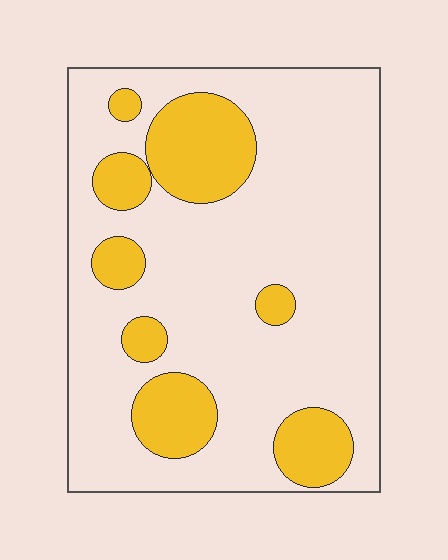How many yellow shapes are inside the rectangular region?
8.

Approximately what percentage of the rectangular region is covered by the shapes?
Approximately 20%.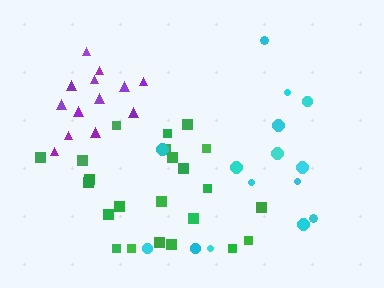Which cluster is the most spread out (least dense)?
Cyan.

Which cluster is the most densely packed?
Purple.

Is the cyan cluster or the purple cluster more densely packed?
Purple.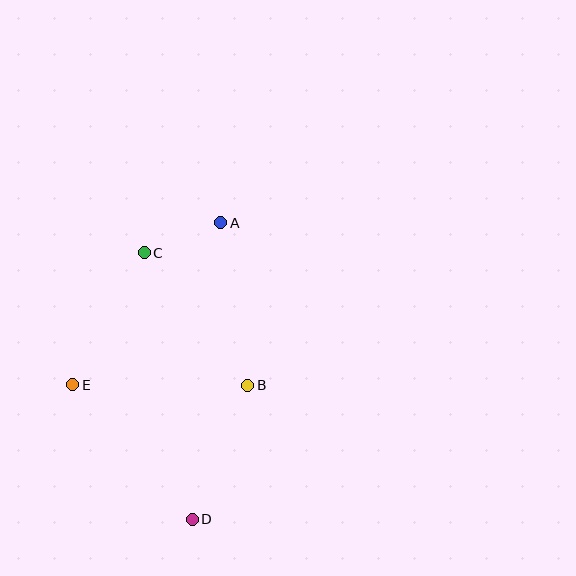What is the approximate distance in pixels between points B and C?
The distance between B and C is approximately 168 pixels.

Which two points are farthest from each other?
Points A and D are farthest from each other.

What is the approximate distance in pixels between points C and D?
The distance between C and D is approximately 270 pixels.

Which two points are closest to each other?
Points A and C are closest to each other.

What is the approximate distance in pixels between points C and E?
The distance between C and E is approximately 150 pixels.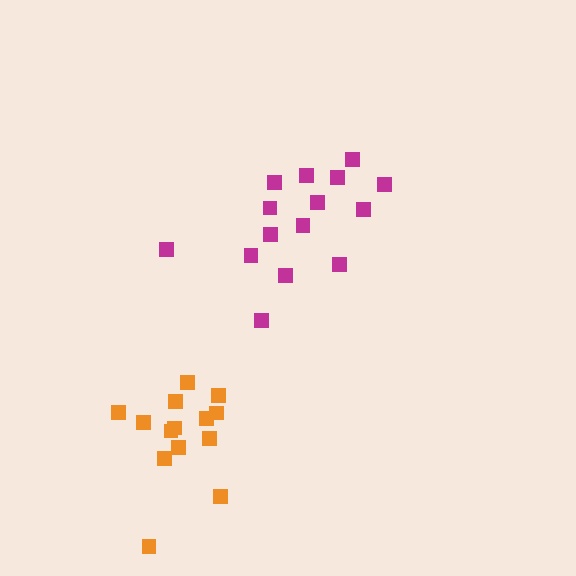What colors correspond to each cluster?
The clusters are colored: orange, magenta.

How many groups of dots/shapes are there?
There are 2 groups.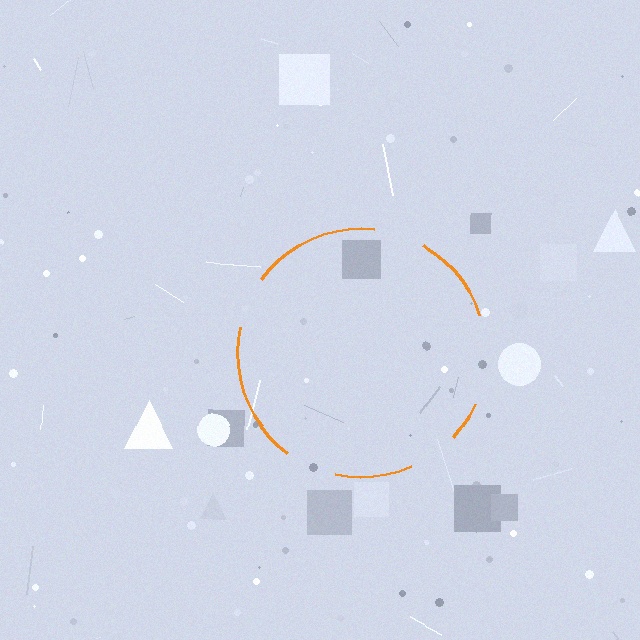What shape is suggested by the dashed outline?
The dashed outline suggests a circle.